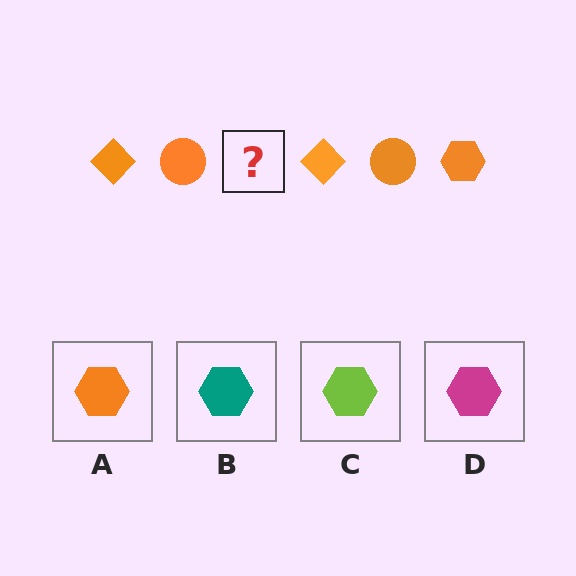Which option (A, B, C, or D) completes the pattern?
A.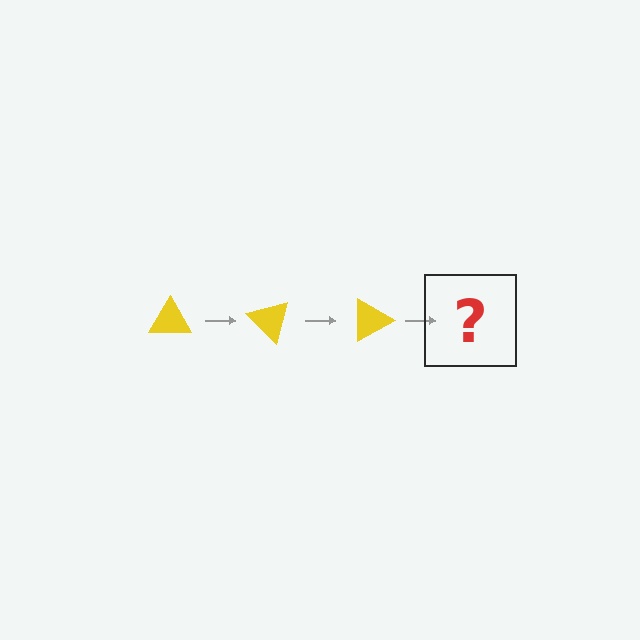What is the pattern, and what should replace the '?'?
The pattern is that the triangle rotates 45 degrees each step. The '?' should be a yellow triangle rotated 135 degrees.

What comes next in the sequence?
The next element should be a yellow triangle rotated 135 degrees.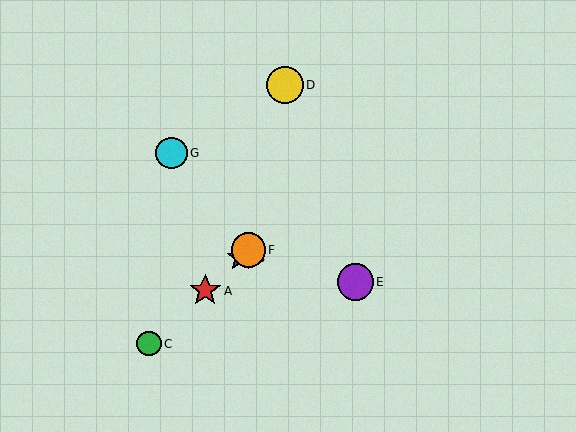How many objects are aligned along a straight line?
4 objects (A, B, C, F) are aligned along a straight line.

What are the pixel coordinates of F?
Object F is at (248, 250).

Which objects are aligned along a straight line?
Objects A, B, C, F are aligned along a straight line.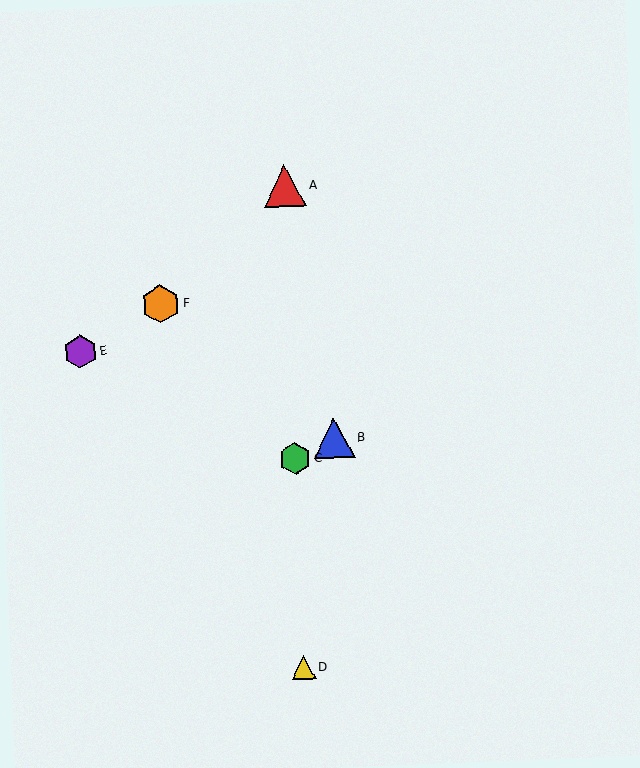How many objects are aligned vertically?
3 objects (A, C, D) are aligned vertically.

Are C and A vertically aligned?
Yes, both are at x≈295.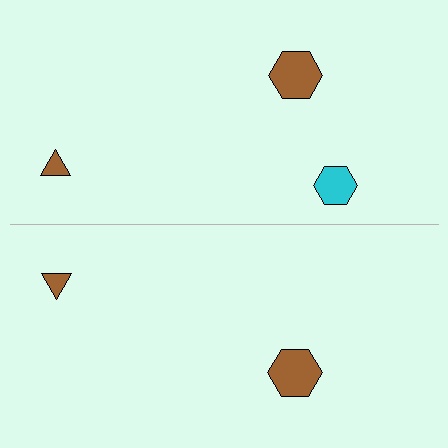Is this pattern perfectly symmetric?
No, the pattern is not perfectly symmetric. A cyan hexagon is missing from the bottom side.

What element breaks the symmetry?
A cyan hexagon is missing from the bottom side.